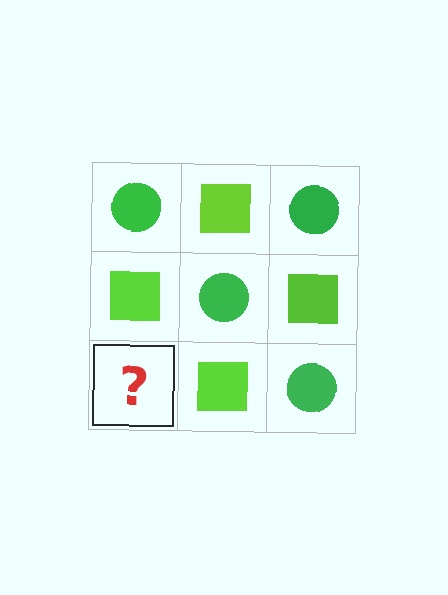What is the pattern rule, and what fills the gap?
The rule is that it alternates green circle and lime square in a checkerboard pattern. The gap should be filled with a green circle.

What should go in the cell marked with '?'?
The missing cell should contain a green circle.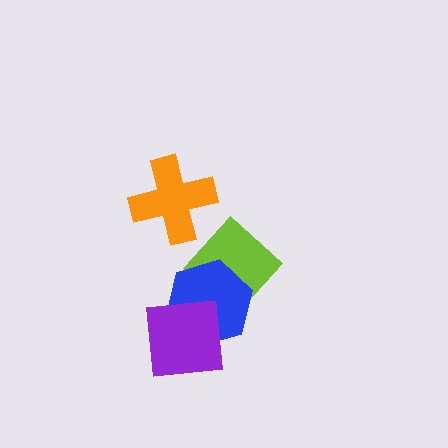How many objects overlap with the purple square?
1 object overlaps with the purple square.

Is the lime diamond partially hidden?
Yes, it is partially covered by another shape.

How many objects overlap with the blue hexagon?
2 objects overlap with the blue hexagon.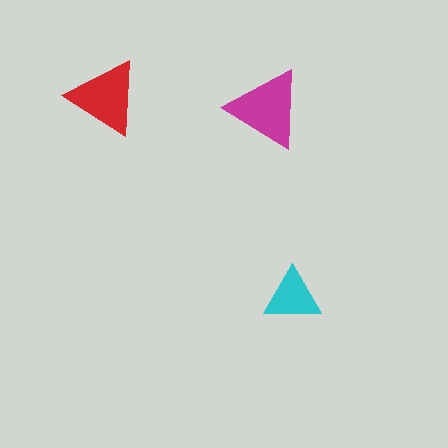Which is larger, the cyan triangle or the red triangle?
The red one.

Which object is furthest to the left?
The red triangle is leftmost.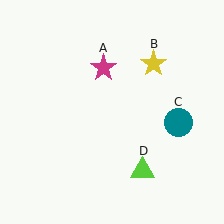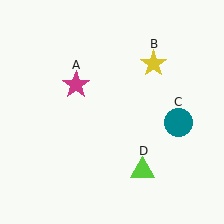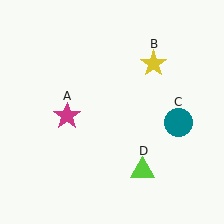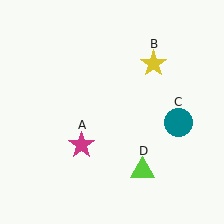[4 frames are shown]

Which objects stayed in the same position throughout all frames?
Yellow star (object B) and teal circle (object C) and lime triangle (object D) remained stationary.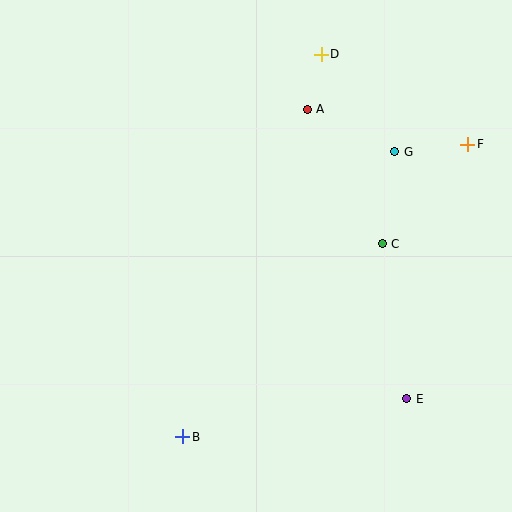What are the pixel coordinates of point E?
Point E is at (407, 399).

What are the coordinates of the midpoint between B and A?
The midpoint between B and A is at (245, 273).